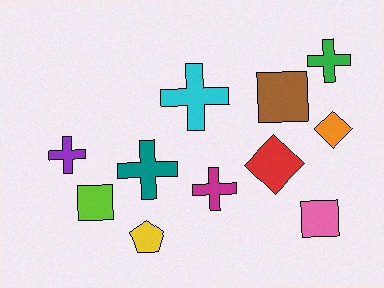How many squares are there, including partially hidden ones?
There are 3 squares.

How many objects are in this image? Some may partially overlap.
There are 11 objects.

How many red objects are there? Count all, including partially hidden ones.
There is 1 red object.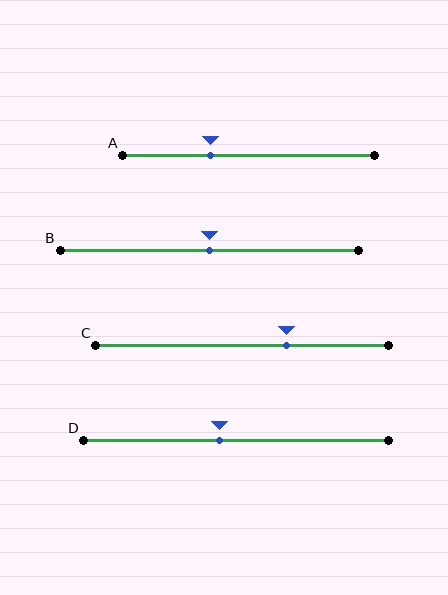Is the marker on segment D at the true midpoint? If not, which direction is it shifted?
No, the marker on segment D is shifted to the left by about 5% of the segment length.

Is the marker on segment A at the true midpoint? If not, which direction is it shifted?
No, the marker on segment A is shifted to the left by about 15% of the segment length.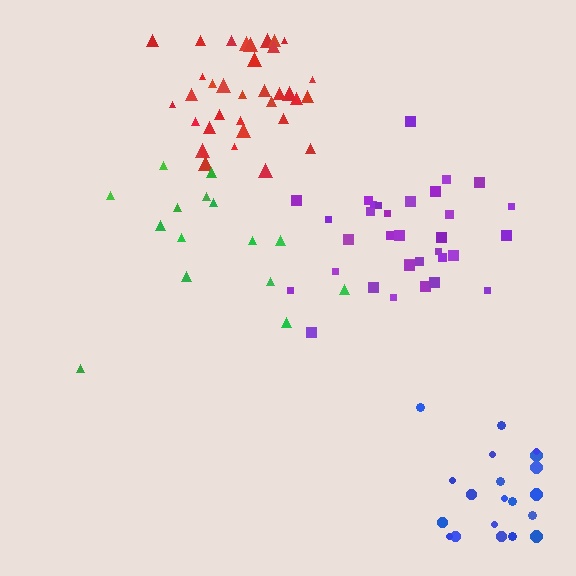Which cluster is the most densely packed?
Red.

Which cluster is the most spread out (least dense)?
Green.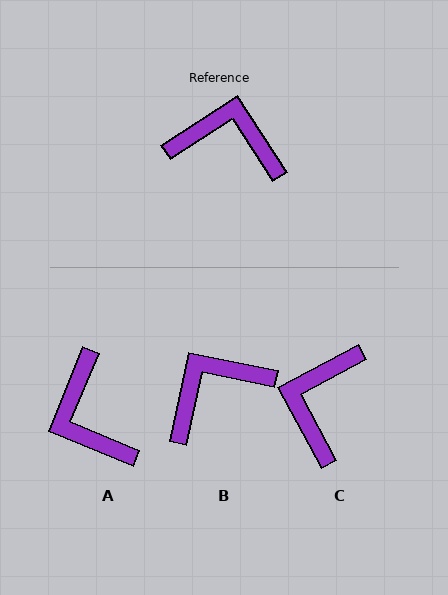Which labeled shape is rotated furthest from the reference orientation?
A, about 125 degrees away.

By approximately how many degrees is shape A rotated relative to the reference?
Approximately 125 degrees counter-clockwise.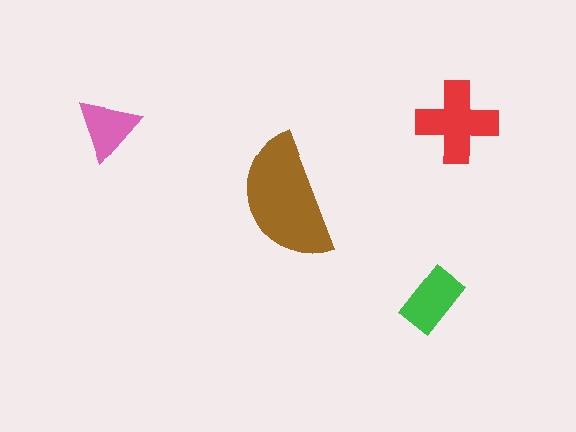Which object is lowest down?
The green rectangle is bottommost.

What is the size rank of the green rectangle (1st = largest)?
3rd.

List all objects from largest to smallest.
The brown semicircle, the red cross, the green rectangle, the pink triangle.